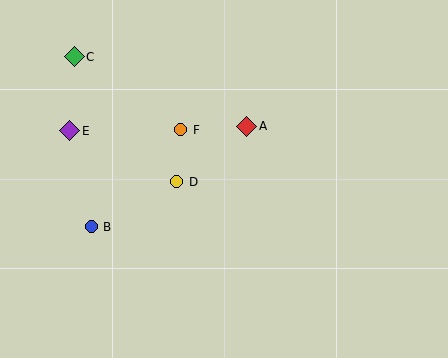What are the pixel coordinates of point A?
Point A is at (247, 126).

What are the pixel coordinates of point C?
Point C is at (74, 57).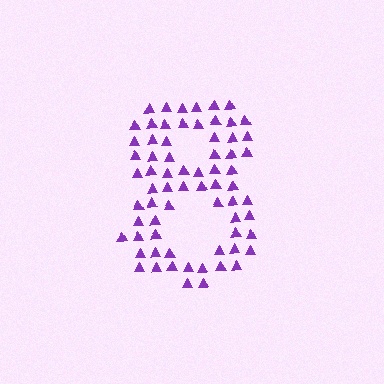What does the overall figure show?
The overall figure shows the digit 8.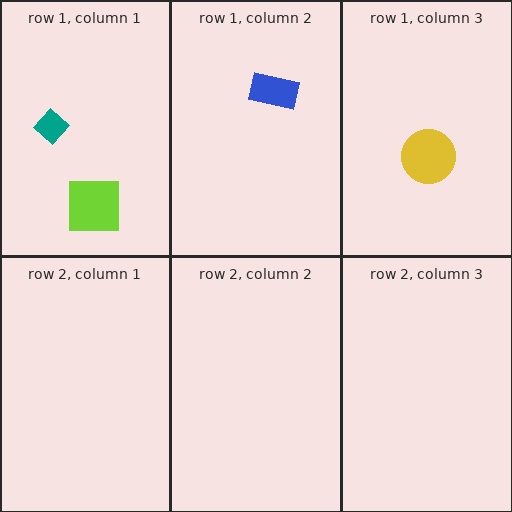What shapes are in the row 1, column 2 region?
The blue rectangle.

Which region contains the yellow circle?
The row 1, column 3 region.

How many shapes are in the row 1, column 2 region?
1.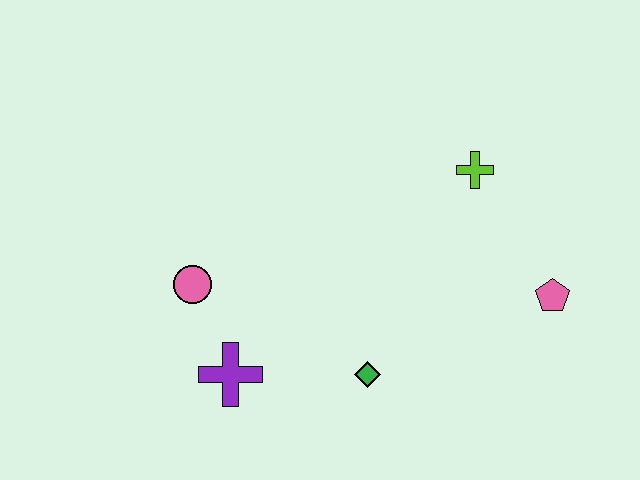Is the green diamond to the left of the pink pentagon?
Yes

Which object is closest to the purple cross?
The pink circle is closest to the purple cross.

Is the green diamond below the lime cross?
Yes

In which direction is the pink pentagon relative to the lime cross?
The pink pentagon is below the lime cross.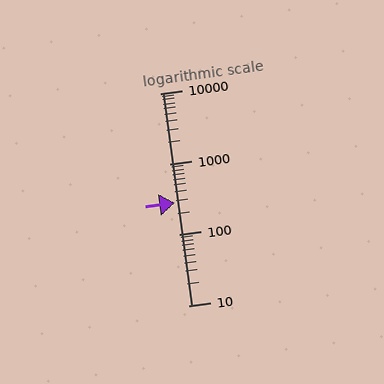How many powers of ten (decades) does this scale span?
The scale spans 3 decades, from 10 to 10000.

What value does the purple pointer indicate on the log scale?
The pointer indicates approximately 280.